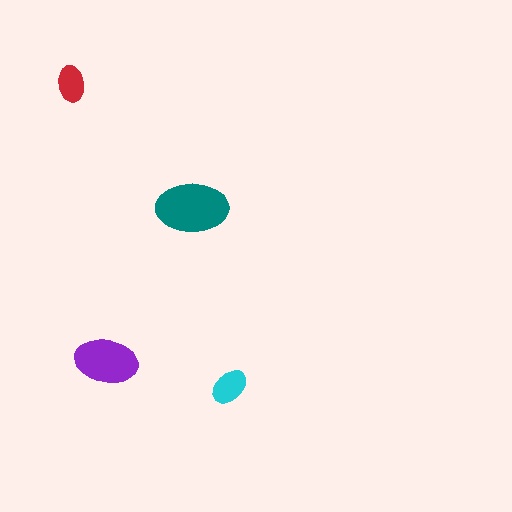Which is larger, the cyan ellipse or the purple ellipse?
The purple one.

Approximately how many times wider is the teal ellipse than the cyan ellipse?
About 2 times wider.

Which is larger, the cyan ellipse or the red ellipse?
The cyan one.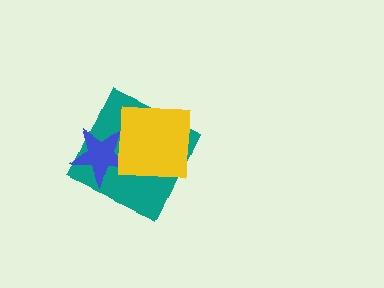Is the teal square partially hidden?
Yes, it is partially covered by another shape.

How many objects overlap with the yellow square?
2 objects overlap with the yellow square.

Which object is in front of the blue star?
The yellow square is in front of the blue star.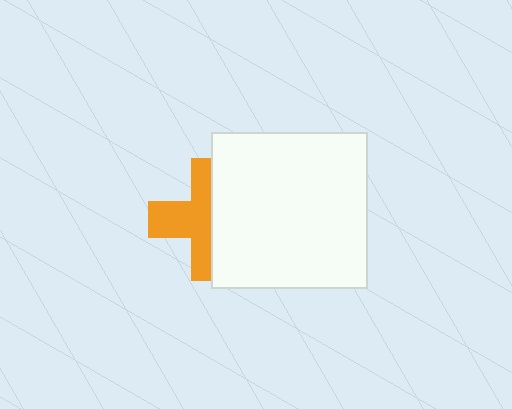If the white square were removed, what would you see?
You would see the complete orange cross.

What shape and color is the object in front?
The object in front is a white square.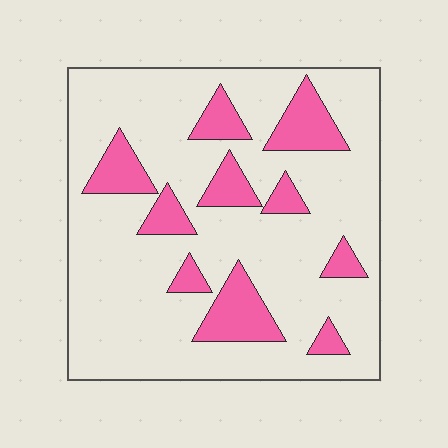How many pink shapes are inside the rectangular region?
10.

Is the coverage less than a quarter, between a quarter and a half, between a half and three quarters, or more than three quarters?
Less than a quarter.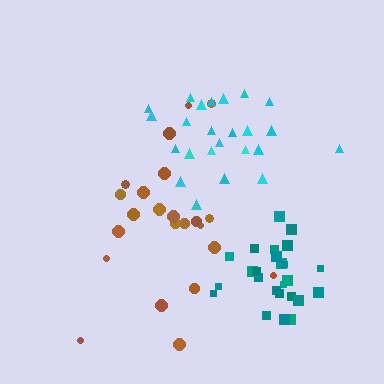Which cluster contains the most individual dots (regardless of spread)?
Teal (25).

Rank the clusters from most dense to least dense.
teal, cyan, brown.